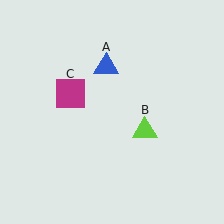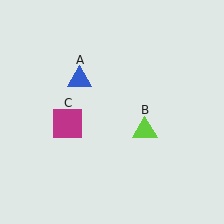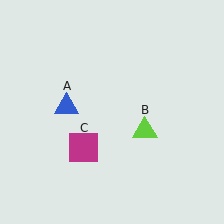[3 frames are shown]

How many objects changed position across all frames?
2 objects changed position: blue triangle (object A), magenta square (object C).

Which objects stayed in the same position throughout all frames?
Lime triangle (object B) remained stationary.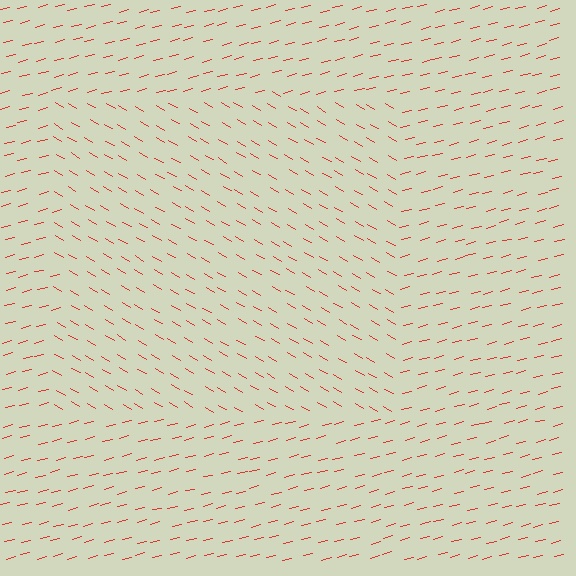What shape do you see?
I see a rectangle.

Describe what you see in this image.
The image is filled with small red line segments. A rectangle region in the image has lines oriented differently from the surrounding lines, creating a visible texture boundary.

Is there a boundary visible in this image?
Yes, there is a texture boundary formed by a change in line orientation.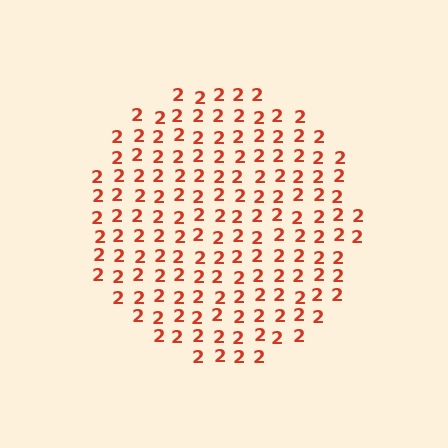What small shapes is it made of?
It is made of small digit 2's.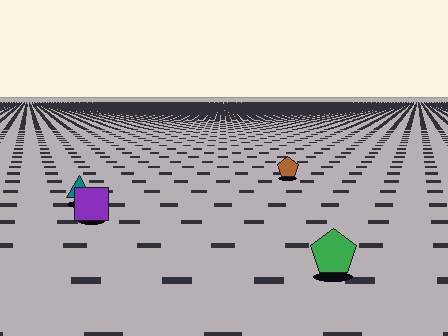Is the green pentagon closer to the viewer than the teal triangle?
Yes. The green pentagon is closer — you can tell from the texture gradient: the ground texture is coarser near it.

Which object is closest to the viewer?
The green pentagon is closest. The texture marks near it are larger and more spread out.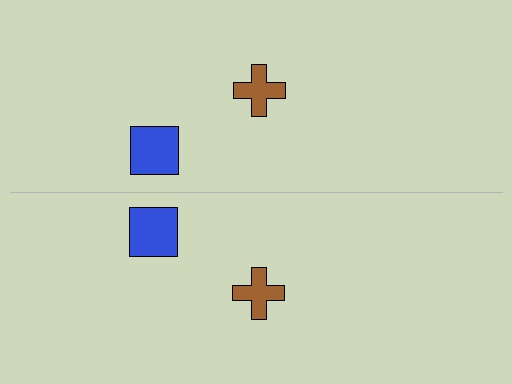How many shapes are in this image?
There are 4 shapes in this image.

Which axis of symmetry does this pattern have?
The pattern has a horizontal axis of symmetry running through the center of the image.